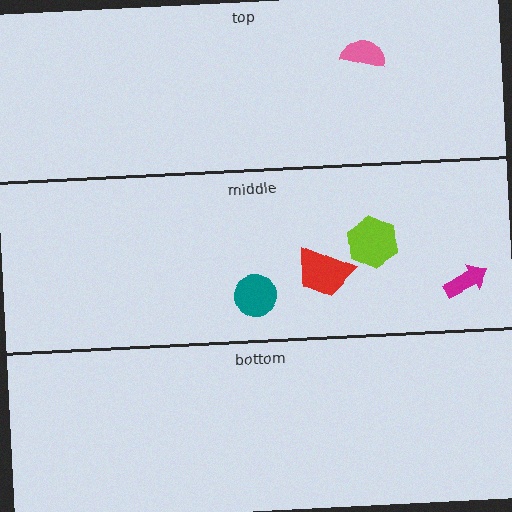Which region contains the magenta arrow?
The middle region.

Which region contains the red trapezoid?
The middle region.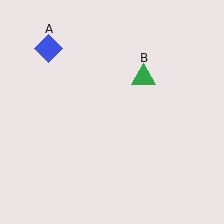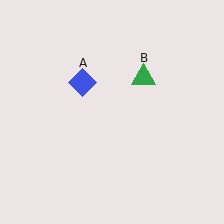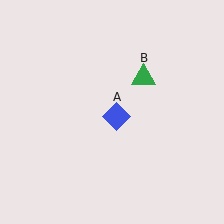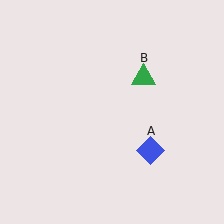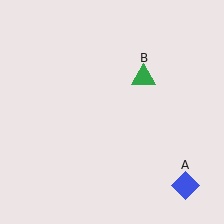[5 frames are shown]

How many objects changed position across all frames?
1 object changed position: blue diamond (object A).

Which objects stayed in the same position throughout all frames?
Green triangle (object B) remained stationary.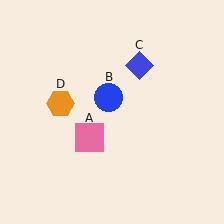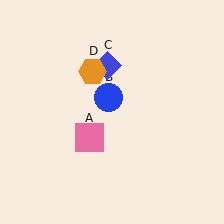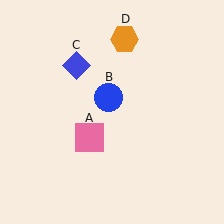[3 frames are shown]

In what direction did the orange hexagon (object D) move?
The orange hexagon (object D) moved up and to the right.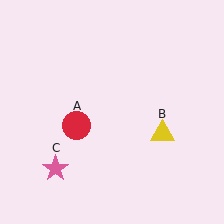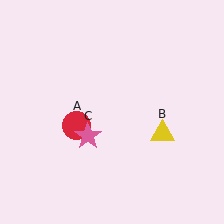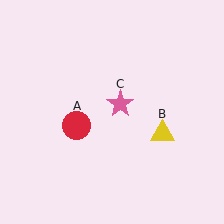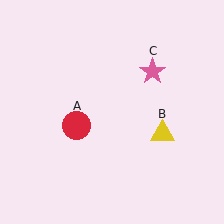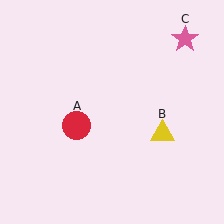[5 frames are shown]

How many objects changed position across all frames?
1 object changed position: pink star (object C).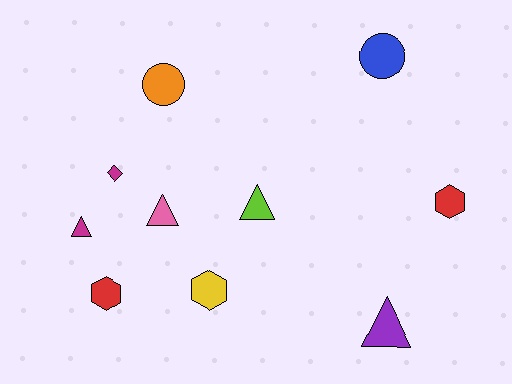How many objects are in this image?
There are 10 objects.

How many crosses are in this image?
There are no crosses.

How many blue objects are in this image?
There is 1 blue object.